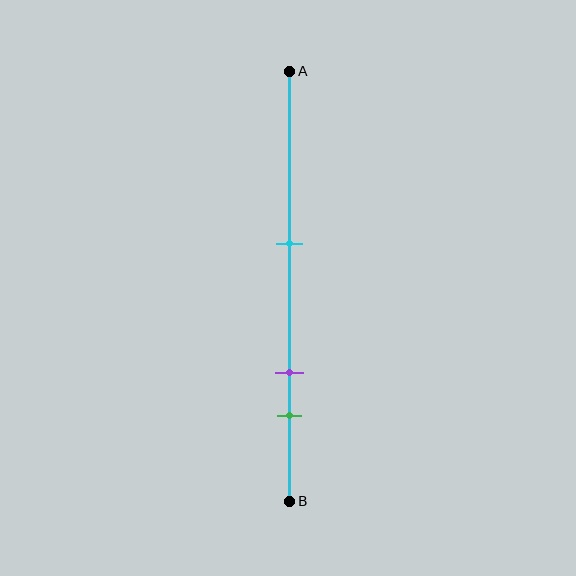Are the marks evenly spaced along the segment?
No, the marks are not evenly spaced.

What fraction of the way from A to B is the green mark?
The green mark is approximately 80% (0.8) of the way from A to B.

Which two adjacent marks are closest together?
The purple and green marks are the closest adjacent pair.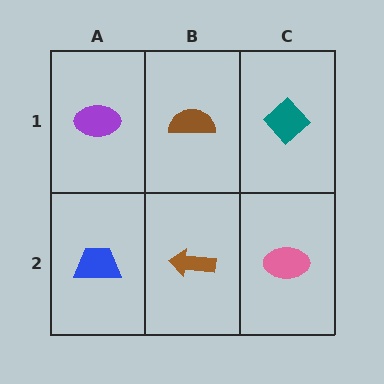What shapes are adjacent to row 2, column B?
A brown semicircle (row 1, column B), a blue trapezoid (row 2, column A), a pink ellipse (row 2, column C).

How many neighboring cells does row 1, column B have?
3.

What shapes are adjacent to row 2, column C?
A teal diamond (row 1, column C), a brown arrow (row 2, column B).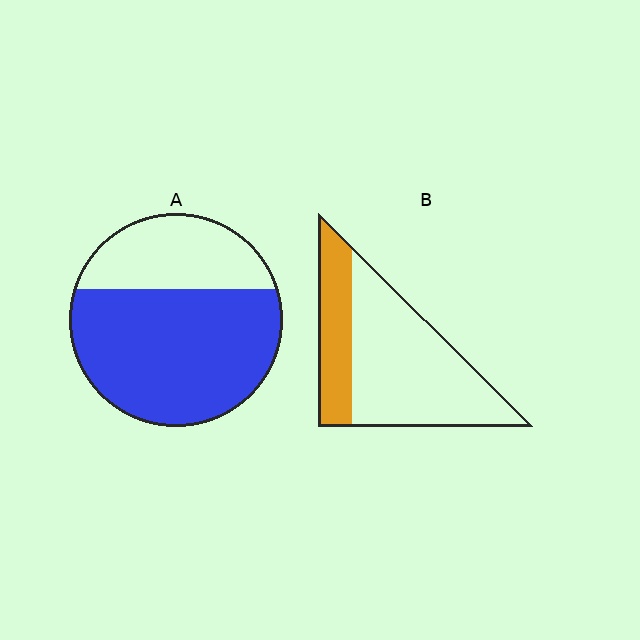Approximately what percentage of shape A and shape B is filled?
A is approximately 70% and B is approximately 30%.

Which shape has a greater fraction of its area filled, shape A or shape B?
Shape A.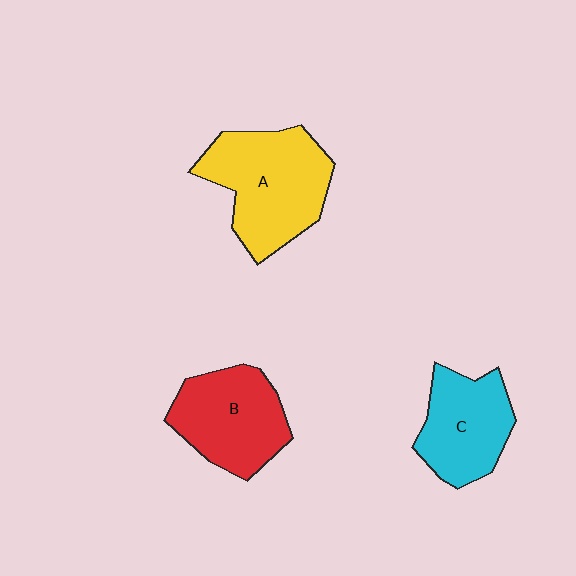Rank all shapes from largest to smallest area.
From largest to smallest: A (yellow), B (red), C (cyan).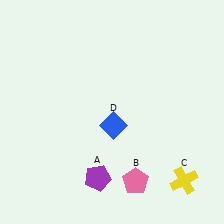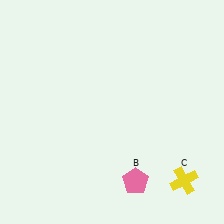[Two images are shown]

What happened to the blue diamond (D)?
The blue diamond (D) was removed in Image 2. It was in the bottom-right area of Image 1.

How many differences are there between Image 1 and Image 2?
There are 2 differences between the two images.